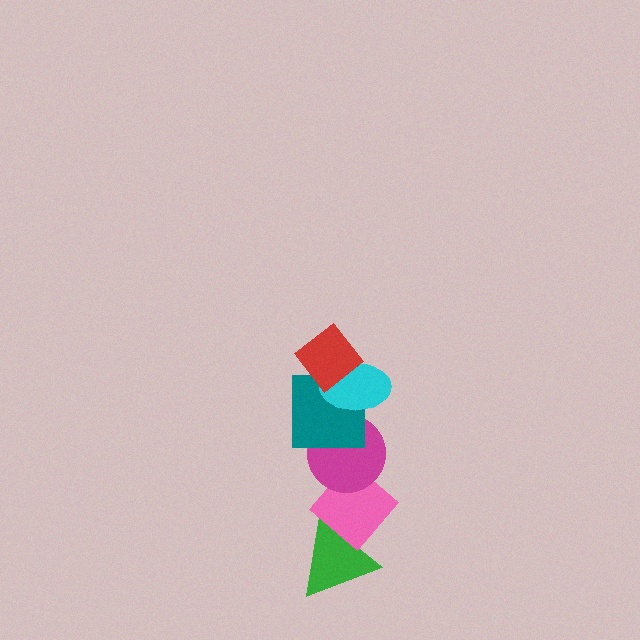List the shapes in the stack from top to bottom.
From top to bottom: the red diamond, the cyan ellipse, the teal square, the magenta circle, the pink diamond, the green triangle.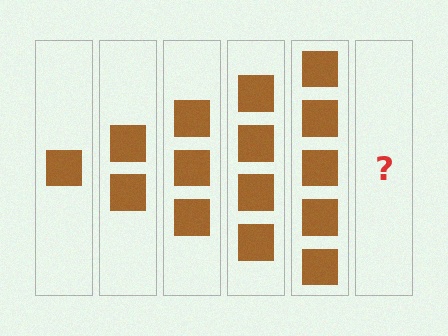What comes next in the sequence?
The next element should be 6 squares.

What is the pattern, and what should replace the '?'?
The pattern is that each step adds one more square. The '?' should be 6 squares.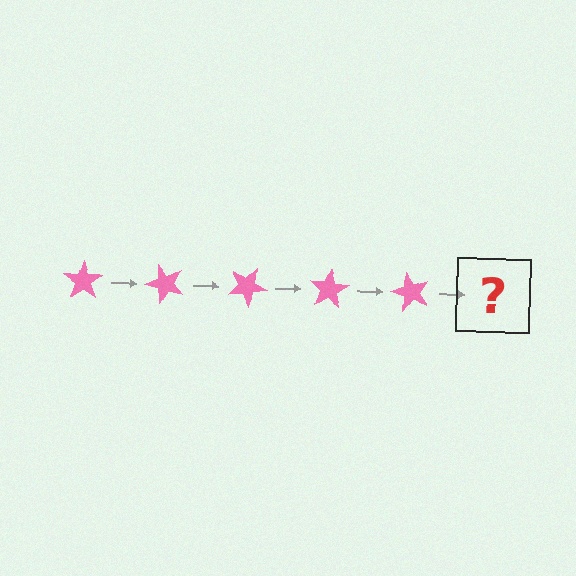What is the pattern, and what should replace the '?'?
The pattern is that the star rotates 50 degrees each step. The '?' should be a pink star rotated 250 degrees.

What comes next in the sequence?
The next element should be a pink star rotated 250 degrees.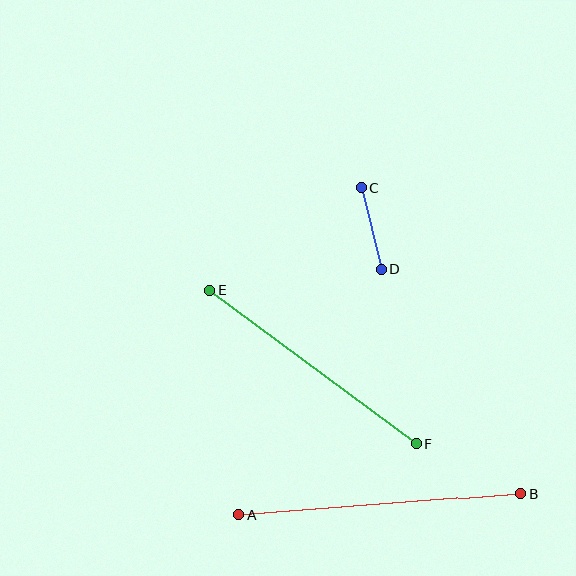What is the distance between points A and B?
The distance is approximately 283 pixels.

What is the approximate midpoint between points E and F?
The midpoint is at approximately (313, 367) pixels.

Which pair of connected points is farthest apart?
Points A and B are farthest apart.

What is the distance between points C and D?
The distance is approximately 84 pixels.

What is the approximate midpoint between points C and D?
The midpoint is at approximately (371, 229) pixels.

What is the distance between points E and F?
The distance is approximately 257 pixels.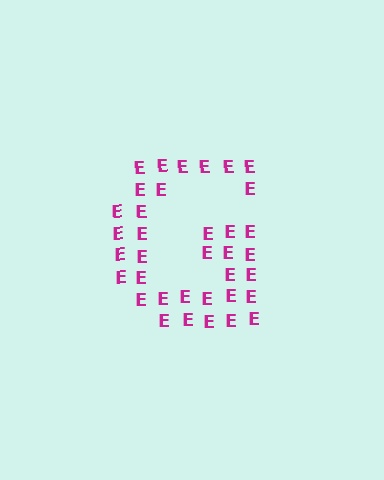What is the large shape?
The large shape is the letter G.